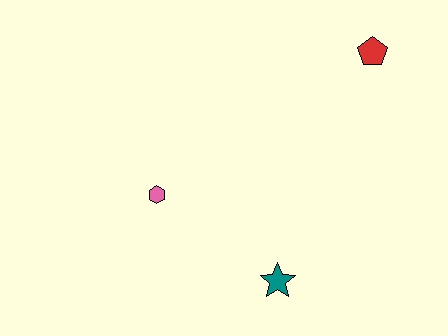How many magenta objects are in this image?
There are no magenta objects.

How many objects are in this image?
There are 3 objects.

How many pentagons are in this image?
There is 1 pentagon.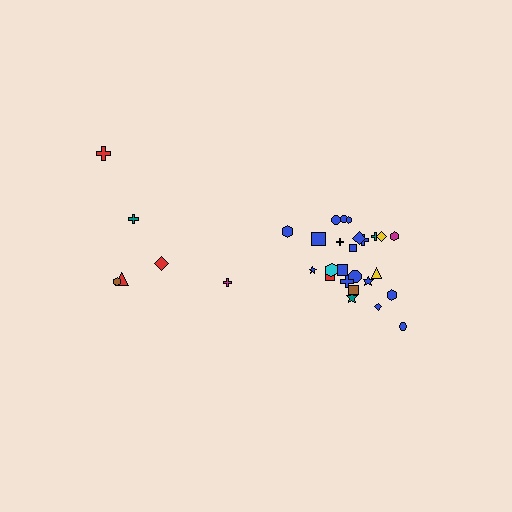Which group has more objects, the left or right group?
The right group.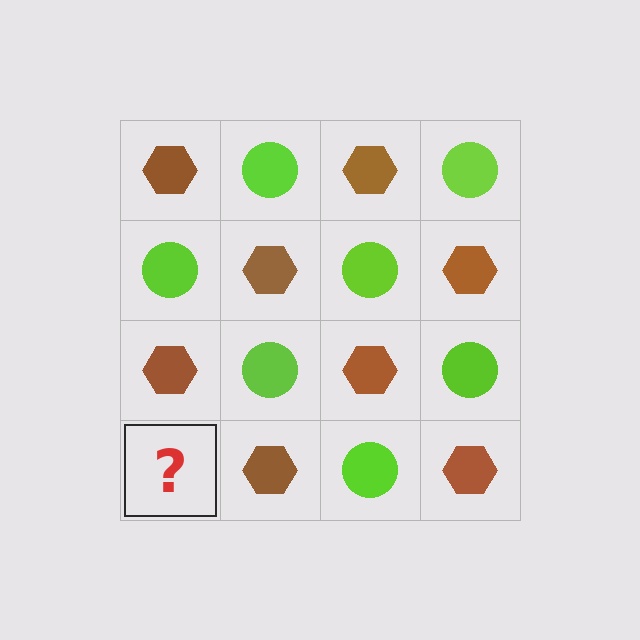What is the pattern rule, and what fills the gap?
The rule is that it alternates brown hexagon and lime circle in a checkerboard pattern. The gap should be filled with a lime circle.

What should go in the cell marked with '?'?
The missing cell should contain a lime circle.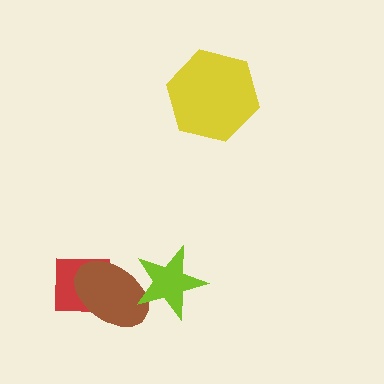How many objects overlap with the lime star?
1 object overlaps with the lime star.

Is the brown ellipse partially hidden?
Yes, it is partially covered by another shape.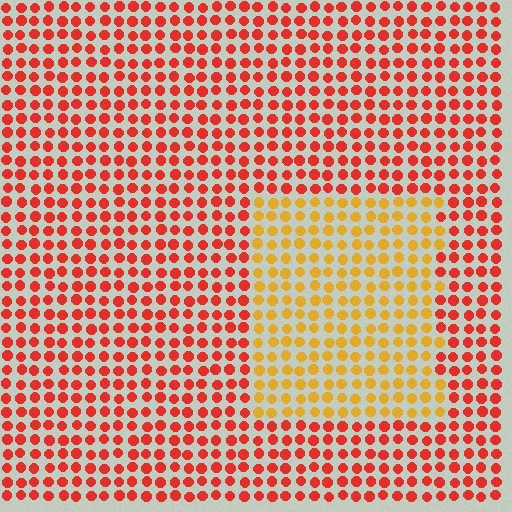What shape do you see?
I see a rectangle.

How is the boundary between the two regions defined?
The boundary is defined purely by a slight shift in hue (about 41 degrees). Spacing, size, and orientation are identical on both sides.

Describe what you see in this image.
The image is filled with small red elements in a uniform arrangement. A rectangle-shaped region is visible where the elements are tinted to a slightly different hue, forming a subtle color boundary.